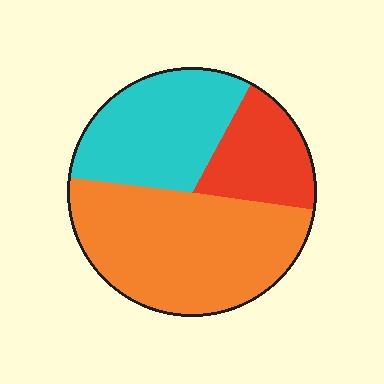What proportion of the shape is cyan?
Cyan takes up about one third (1/3) of the shape.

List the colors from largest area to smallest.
From largest to smallest: orange, cyan, red.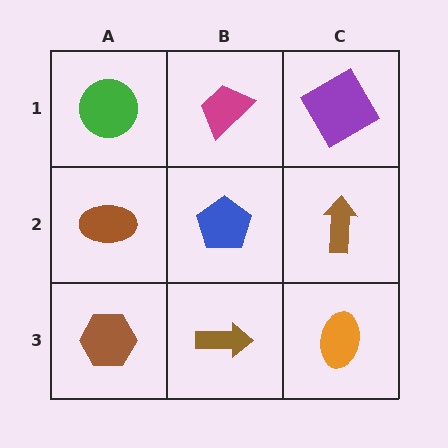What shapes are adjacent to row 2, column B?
A magenta trapezoid (row 1, column B), a brown arrow (row 3, column B), a brown ellipse (row 2, column A), a brown arrow (row 2, column C).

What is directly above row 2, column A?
A green circle.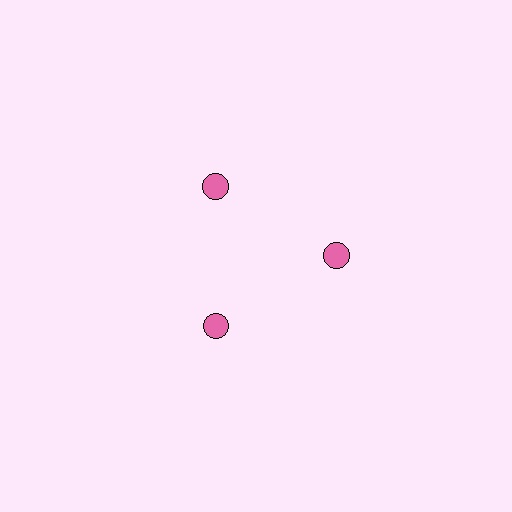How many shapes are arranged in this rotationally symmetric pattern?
There are 3 shapes, arranged in 3 groups of 1.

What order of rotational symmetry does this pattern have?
This pattern has 3-fold rotational symmetry.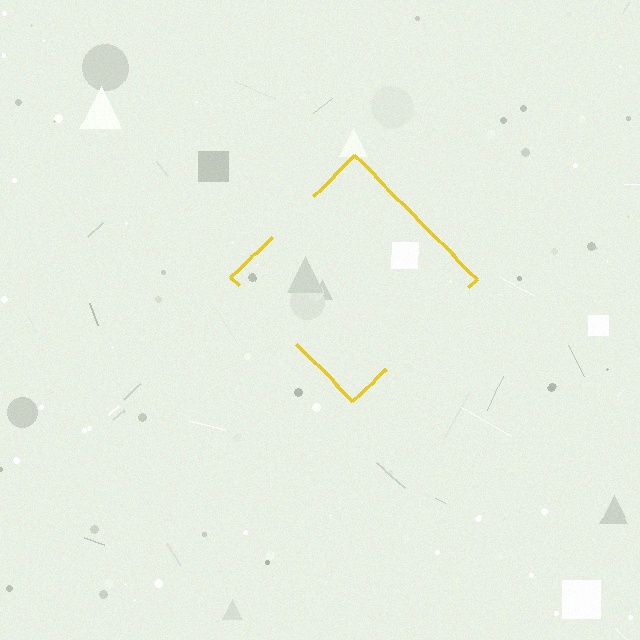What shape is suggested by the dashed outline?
The dashed outline suggests a diamond.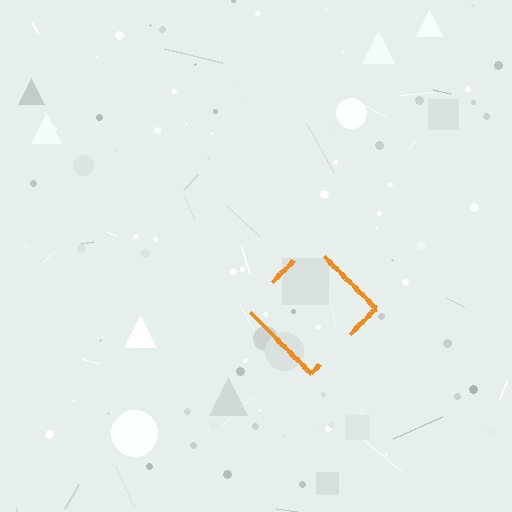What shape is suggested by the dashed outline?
The dashed outline suggests a diamond.